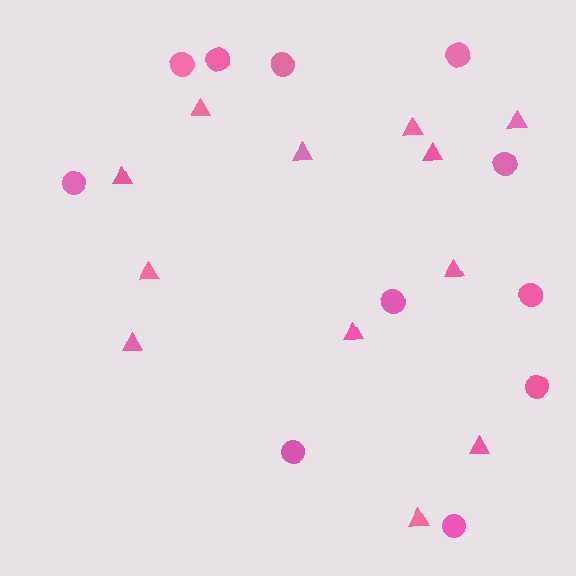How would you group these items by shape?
There are 2 groups: one group of circles (11) and one group of triangles (12).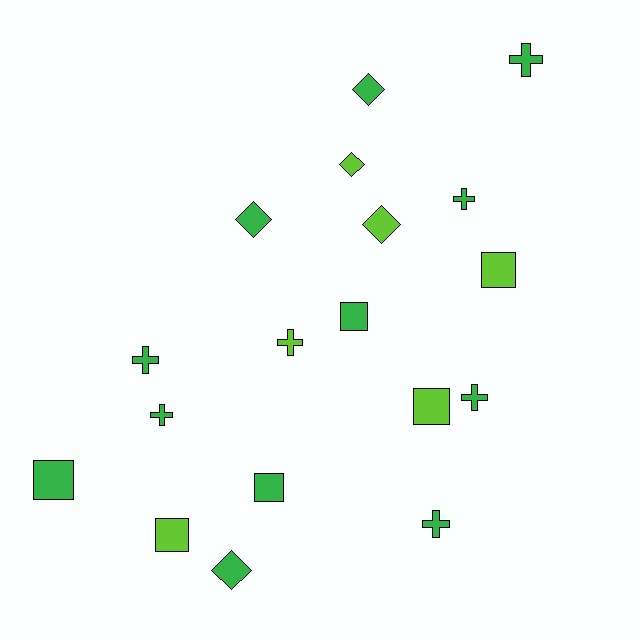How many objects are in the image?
There are 18 objects.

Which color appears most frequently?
Green, with 12 objects.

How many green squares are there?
There are 3 green squares.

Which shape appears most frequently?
Cross, with 7 objects.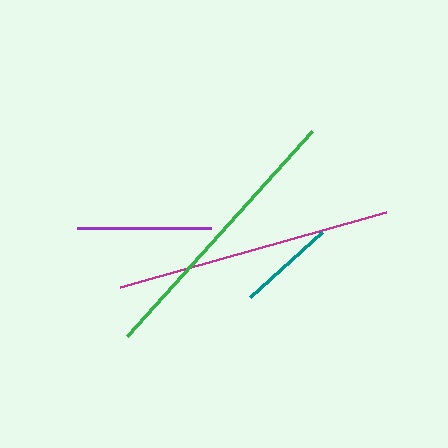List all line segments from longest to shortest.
From longest to shortest: magenta, green, purple, teal.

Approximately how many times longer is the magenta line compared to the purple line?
The magenta line is approximately 2.1 times the length of the purple line.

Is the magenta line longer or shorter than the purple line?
The magenta line is longer than the purple line.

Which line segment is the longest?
The magenta line is the longest at approximately 277 pixels.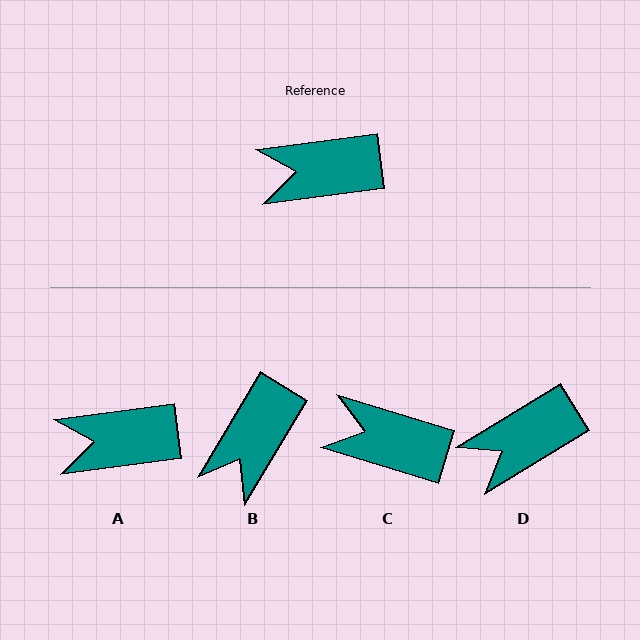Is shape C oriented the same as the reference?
No, it is off by about 24 degrees.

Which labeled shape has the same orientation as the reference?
A.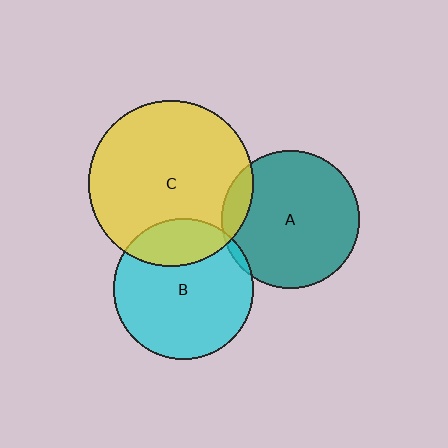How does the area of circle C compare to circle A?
Approximately 1.4 times.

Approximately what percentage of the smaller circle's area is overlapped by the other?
Approximately 25%.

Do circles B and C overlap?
Yes.